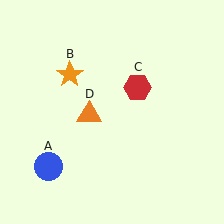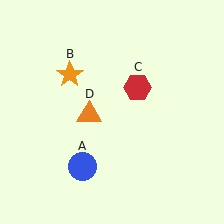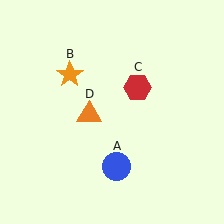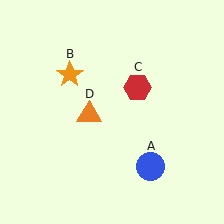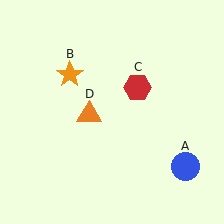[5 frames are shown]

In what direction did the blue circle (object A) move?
The blue circle (object A) moved right.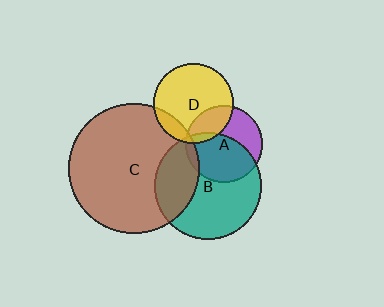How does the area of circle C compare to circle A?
Approximately 2.9 times.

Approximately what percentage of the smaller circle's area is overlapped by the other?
Approximately 5%.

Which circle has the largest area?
Circle C (brown).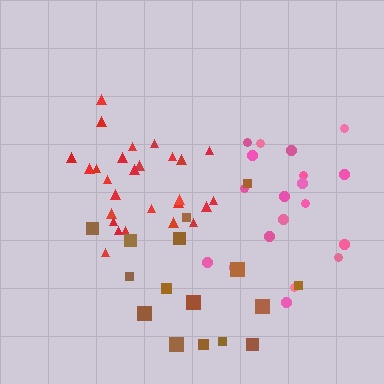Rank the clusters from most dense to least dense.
red, pink, brown.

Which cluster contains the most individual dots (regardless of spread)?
Red (27).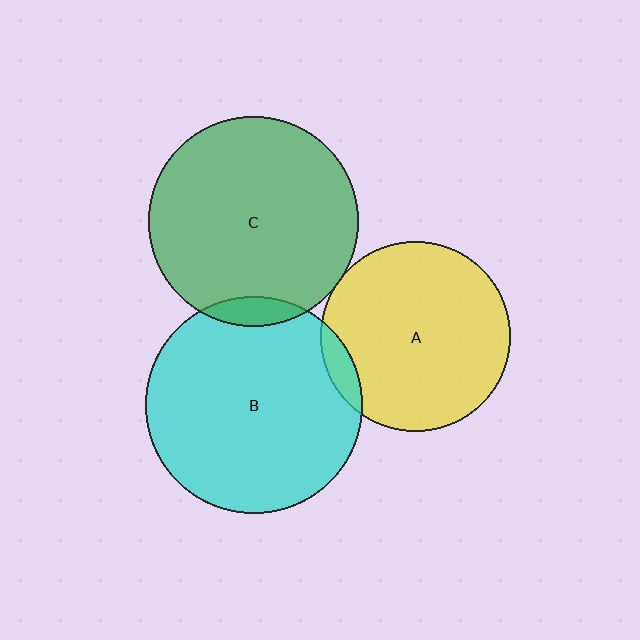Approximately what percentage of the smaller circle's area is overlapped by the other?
Approximately 5%.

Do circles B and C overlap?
Yes.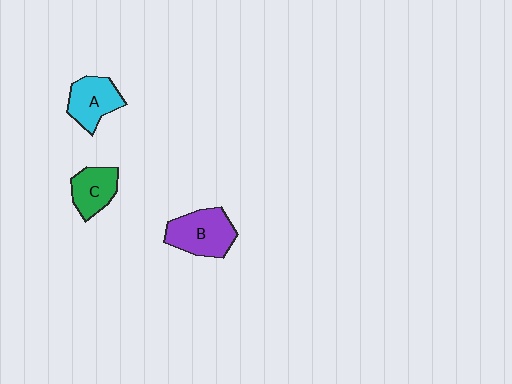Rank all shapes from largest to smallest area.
From largest to smallest: B (purple), A (cyan), C (green).